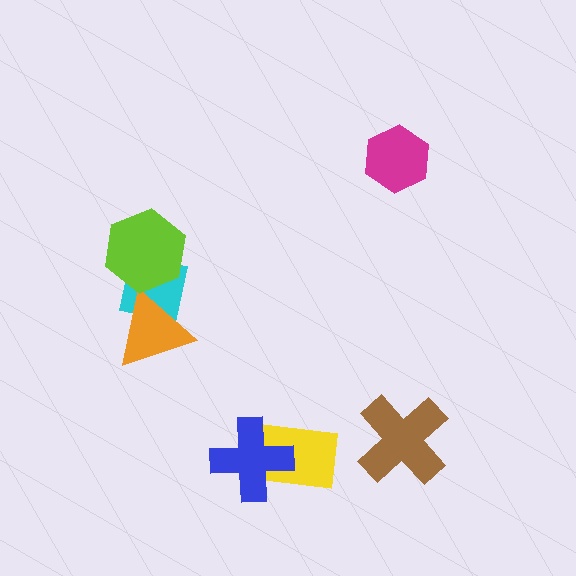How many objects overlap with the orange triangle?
1 object overlaps with the orange triangle.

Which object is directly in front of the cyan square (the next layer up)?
The orange triangle is directly in front of the cyan square.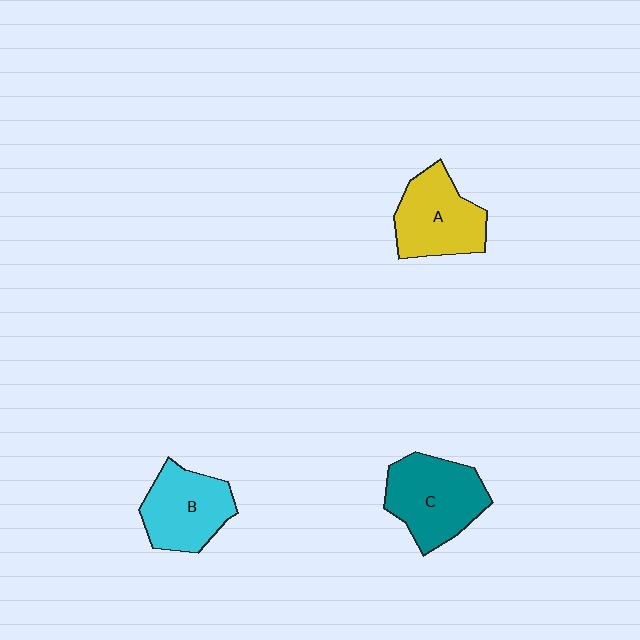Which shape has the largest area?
Shape C (teal).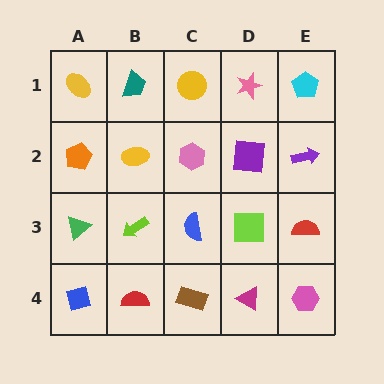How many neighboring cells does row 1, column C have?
3.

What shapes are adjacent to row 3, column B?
A yellow ellipse (row 2, column B), a red semicircle (row 4, column B), a green triangle (row 3, column A), a blue semicircle (row 3, column C).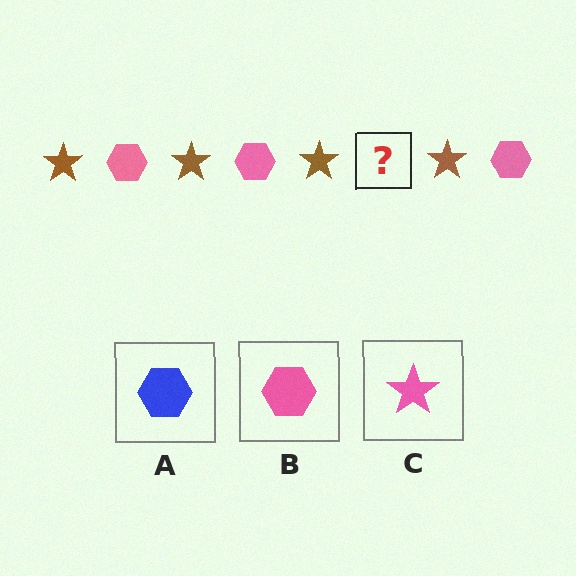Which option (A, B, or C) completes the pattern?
B.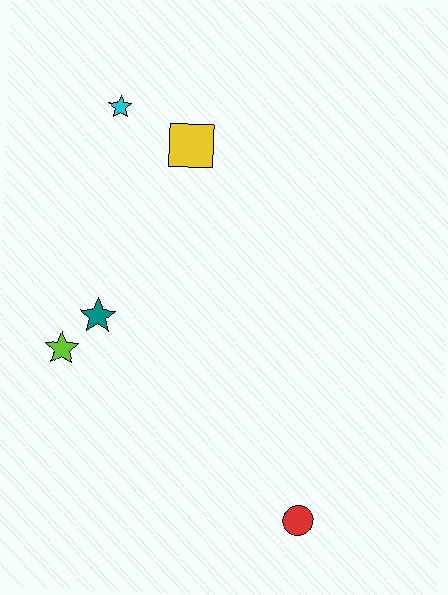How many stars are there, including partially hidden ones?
There are 3 stars.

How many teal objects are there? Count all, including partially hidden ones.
There is 1 teal object.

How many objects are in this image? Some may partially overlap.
There are 5 objects.